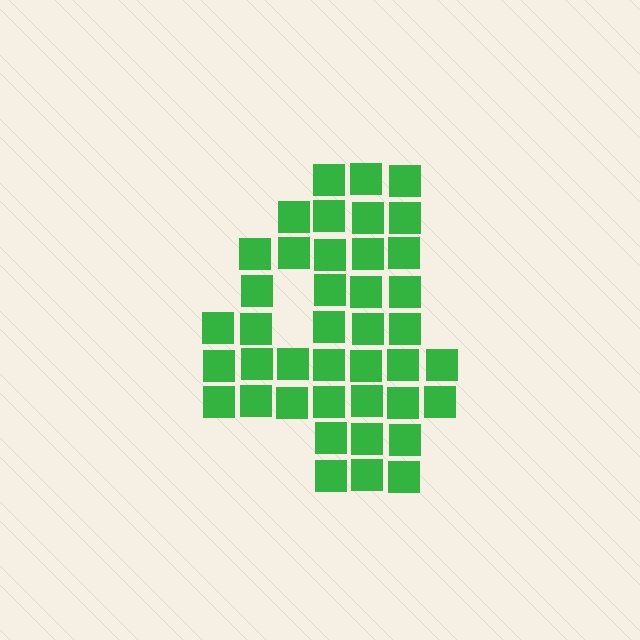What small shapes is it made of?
It is made of small squares.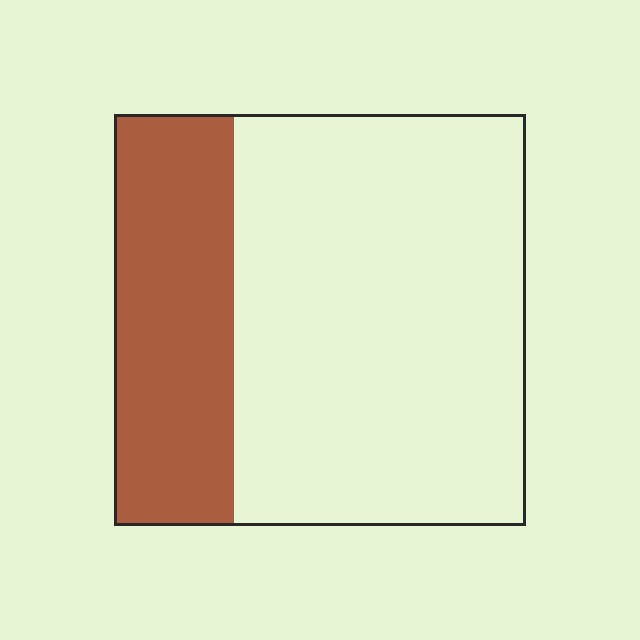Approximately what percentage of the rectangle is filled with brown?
Approximately 30%.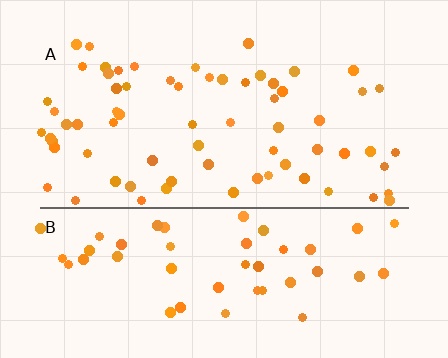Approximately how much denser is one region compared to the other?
Approximately 1.3× — region A over region B.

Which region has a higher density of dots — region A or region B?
A (the top).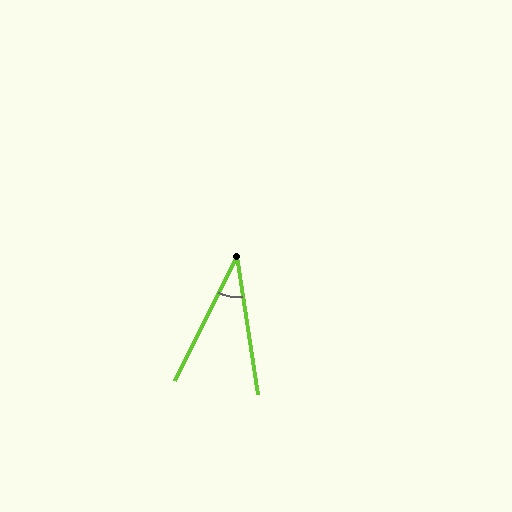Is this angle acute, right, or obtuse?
It is acute.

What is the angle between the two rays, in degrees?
Approximately 35 degrees.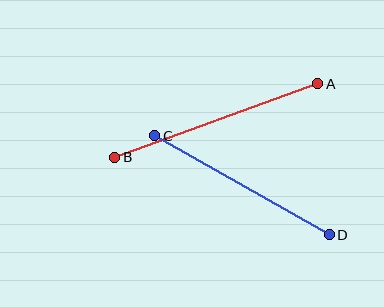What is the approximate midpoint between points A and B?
The midpoint is at approximately (216, 120) pixels.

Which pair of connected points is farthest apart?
Points A and B are farthest apart.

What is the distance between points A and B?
The distance is approximately 216 pixels.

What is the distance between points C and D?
The distance is approximately 201 pixels.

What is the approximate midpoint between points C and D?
The midpoint is at approximately (242, 185) pixels.